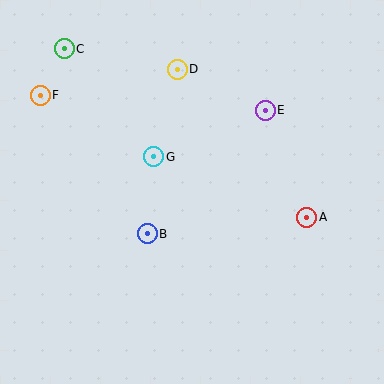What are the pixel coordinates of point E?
Point E is at (265, 110).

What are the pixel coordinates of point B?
Point B is at (147, 234).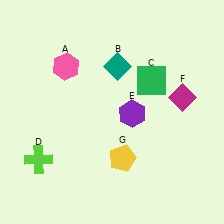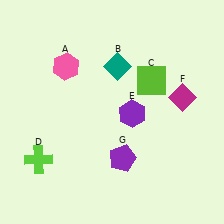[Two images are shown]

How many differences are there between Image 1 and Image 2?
There are 2 differences between the two images.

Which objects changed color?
C changed from green to lime. G changed from yellow to purple.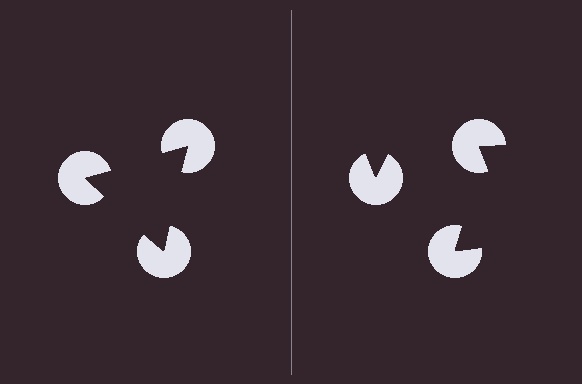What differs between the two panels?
The pac-man discs are positioned identically on both sides; only the wedge orientations differ. On the left they align to a triangle; on the right they are misaligned.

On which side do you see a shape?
An illusory triangle appears on the left side. On the right side the wedge cuts are rotated, so no coherent shape forms.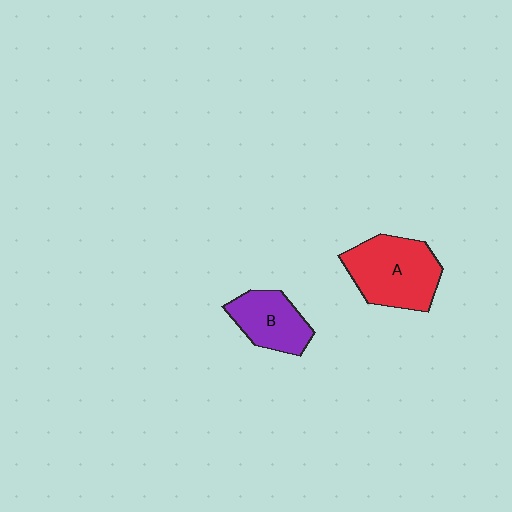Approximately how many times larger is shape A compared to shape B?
Approximately 1.5 times.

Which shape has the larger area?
Shape A (red).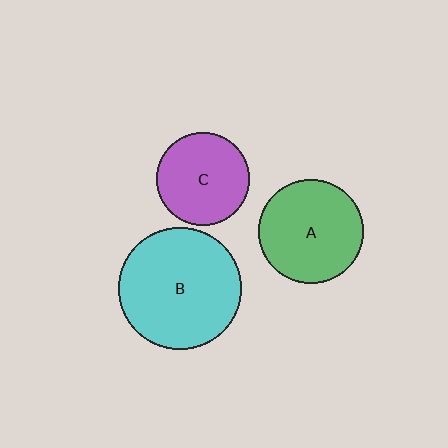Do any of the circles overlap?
No, none of the circles overlap.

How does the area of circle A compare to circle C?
Approximately 1.3 times.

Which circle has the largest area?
Circle B (cyan).